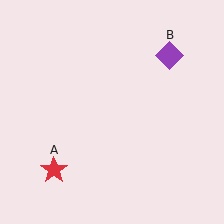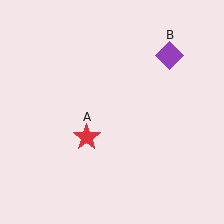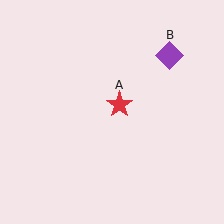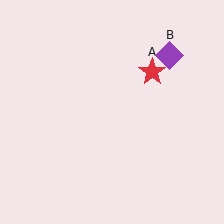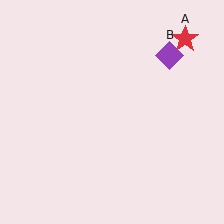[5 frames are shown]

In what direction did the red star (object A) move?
The red star (object A) moved up and to the right.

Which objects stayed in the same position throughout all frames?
Purple diamond (object B) remained stationary.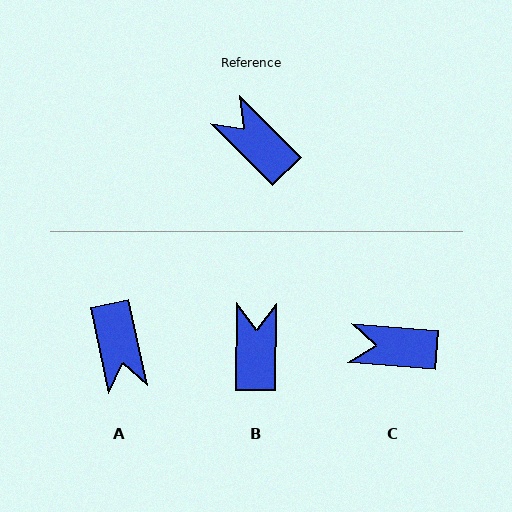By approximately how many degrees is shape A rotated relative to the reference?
Approximately 147 degrees counter-clockwise.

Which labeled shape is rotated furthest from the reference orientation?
A, about 147 degrees away.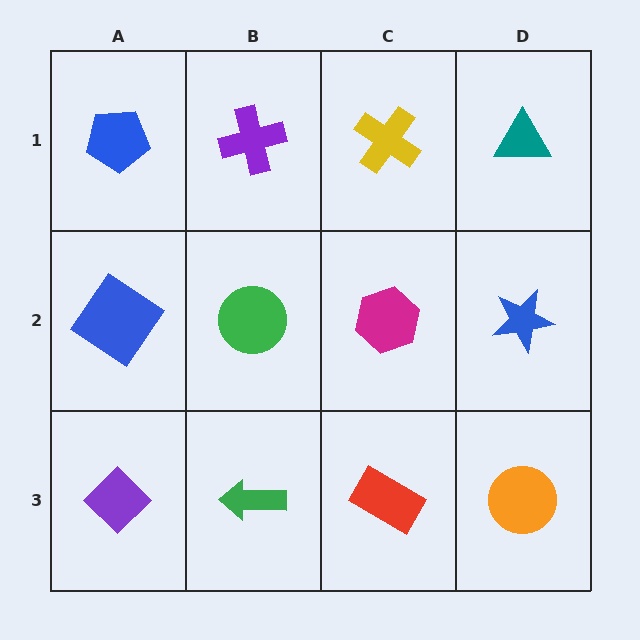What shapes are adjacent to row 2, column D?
A teal triangle (row 1, column D), an orange circle (row 3, column D), a magenta hexagon (row 2, column C).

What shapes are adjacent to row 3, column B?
A green circle (row 2, column B), a purple diamond (row 3, column A), a red rectangle (row 3, column C).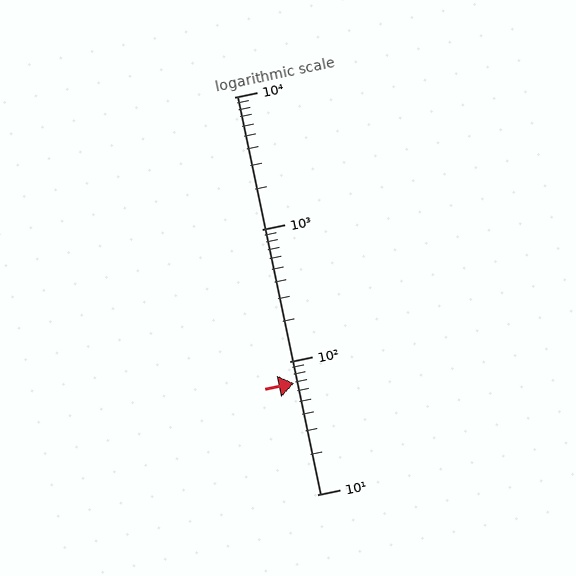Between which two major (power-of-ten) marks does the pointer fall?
The pointer is between 10 and 100.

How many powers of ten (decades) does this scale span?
The scale spans 3 decades, from 10 to 10000.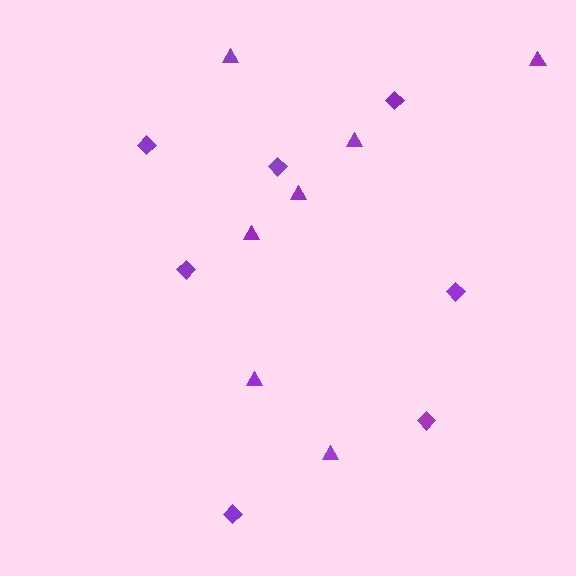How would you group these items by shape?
There are 2 groups: one group of diamonds (7) and one group of triangles (7).